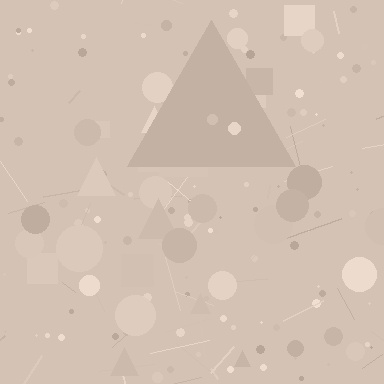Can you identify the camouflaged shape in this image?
The camouflaged shape is a triangle.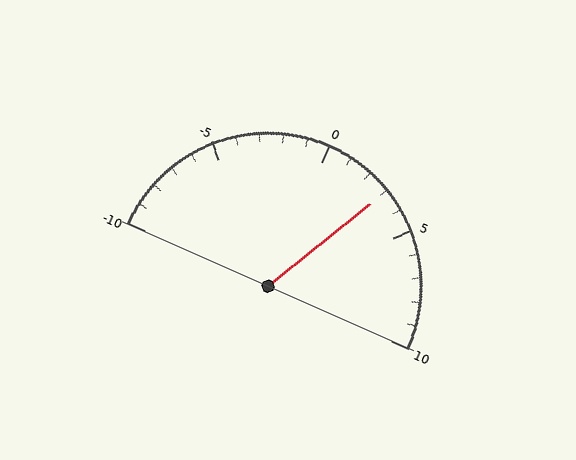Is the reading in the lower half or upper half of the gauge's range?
The reading is in the upper half of the range (-10 to 10).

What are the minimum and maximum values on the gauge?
The gauge ranges from -10 to 10.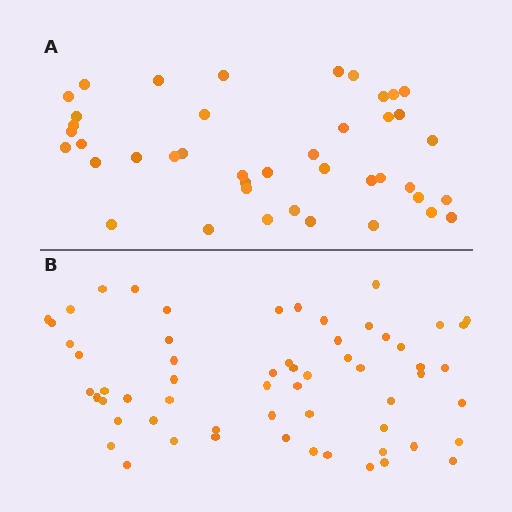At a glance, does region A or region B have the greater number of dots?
Region B (the bottom region) has more dots.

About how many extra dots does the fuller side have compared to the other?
Region B has approximately 20 more dots than region A.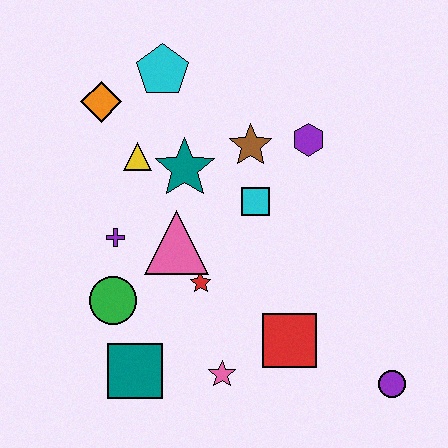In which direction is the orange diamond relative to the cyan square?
The orange diamond is to the left of the cyan square.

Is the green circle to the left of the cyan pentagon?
Yes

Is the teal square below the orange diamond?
Yes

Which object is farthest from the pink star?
The cyan pentagon is farthest from the pink star.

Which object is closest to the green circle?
The purple cross is closest to the green circle.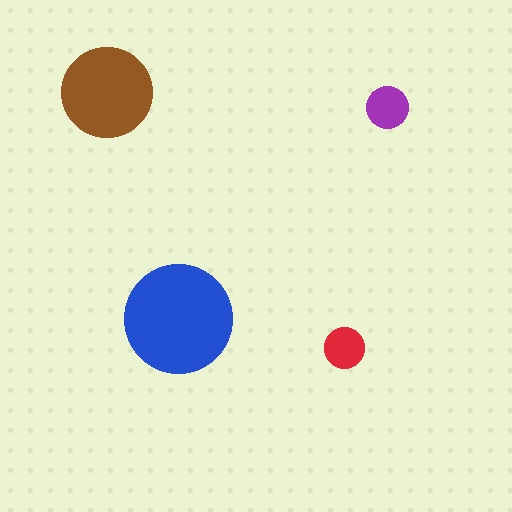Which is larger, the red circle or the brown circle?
The brown one.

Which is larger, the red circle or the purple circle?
The purple one.